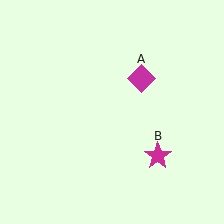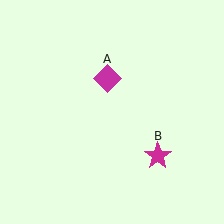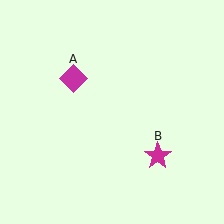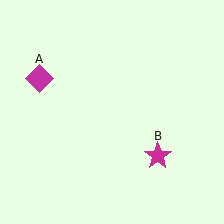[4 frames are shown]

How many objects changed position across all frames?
1 object changed position: magenta diamond (object A).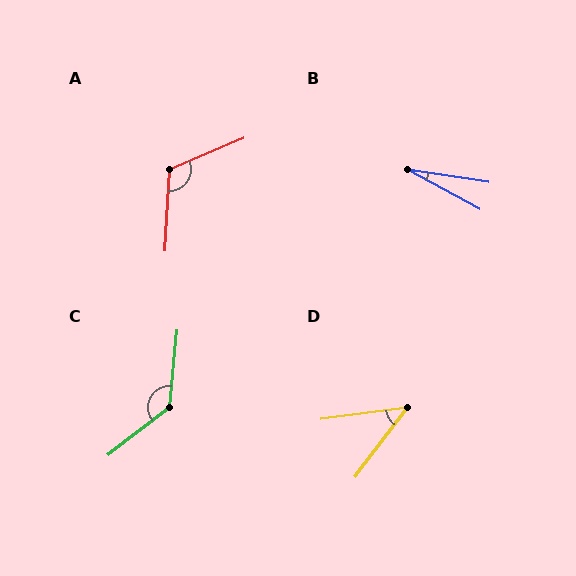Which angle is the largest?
C, at approximately 134 degrees.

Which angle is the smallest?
B, at approximately 20 degrees.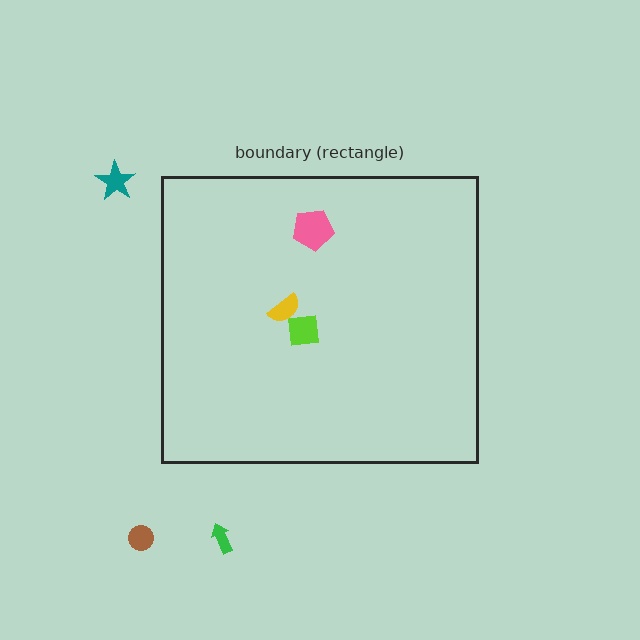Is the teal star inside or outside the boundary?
Outside.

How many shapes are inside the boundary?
3 inside, 3 outside.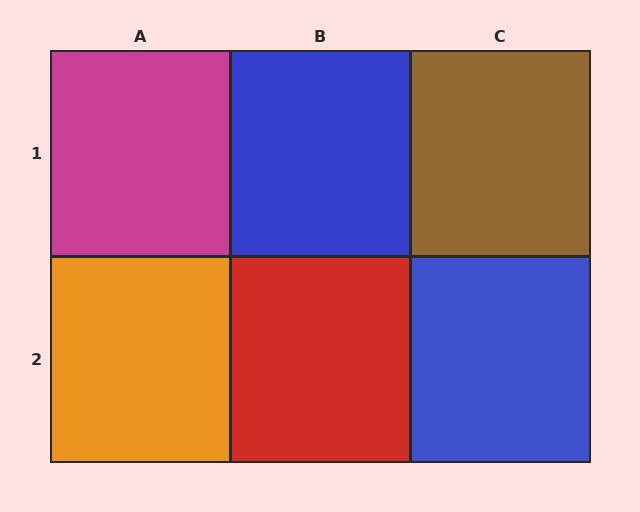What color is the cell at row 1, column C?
Brown.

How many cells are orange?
1 cell is orange.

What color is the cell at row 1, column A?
Magenta.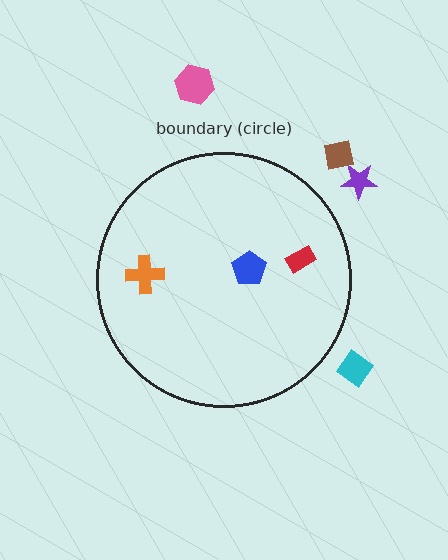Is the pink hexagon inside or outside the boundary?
Outside.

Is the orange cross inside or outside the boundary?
Inside.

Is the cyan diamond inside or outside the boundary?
Outside.